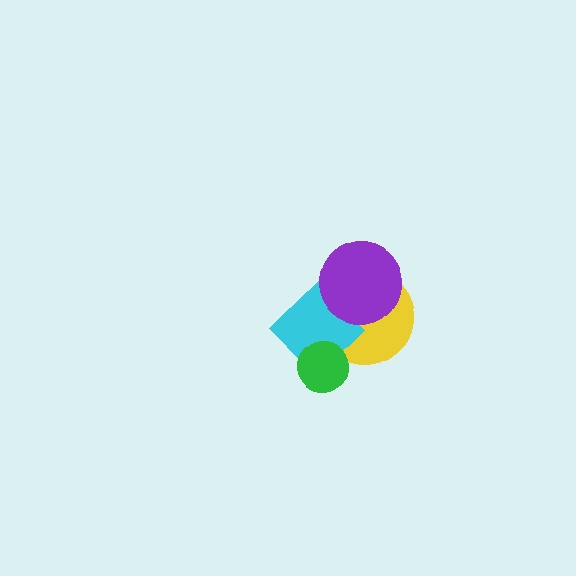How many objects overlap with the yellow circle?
2 objects overlap with the yellow circle.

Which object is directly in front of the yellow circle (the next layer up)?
The cyan diamond is directly in front of the yellow circle.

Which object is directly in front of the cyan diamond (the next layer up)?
The purple circle is directly in front of the cyan diamond.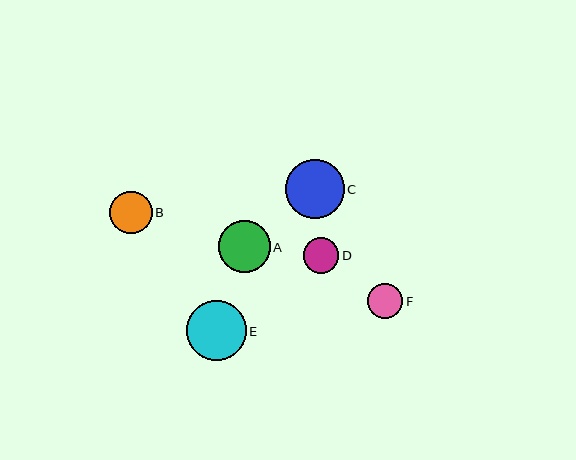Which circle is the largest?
Circle E is the largest with a size of approximately 60 pixels.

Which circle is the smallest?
Circle F is the smallest with a size of approximately 35 pixels.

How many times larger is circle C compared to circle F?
Circle C is approximately 1.7 times the size of circle F.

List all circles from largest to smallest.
From largest to smallest: E, C, A, B, D, F.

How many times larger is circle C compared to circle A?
Circle C is approximately 1.1 times the size of circle A.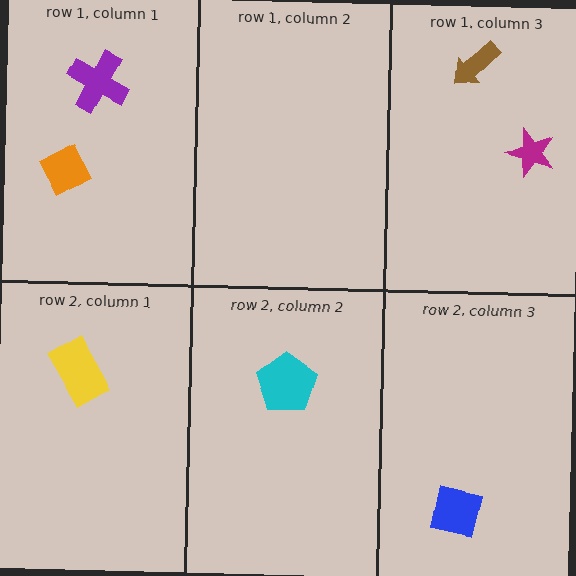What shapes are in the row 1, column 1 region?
The orange square, the purple cross.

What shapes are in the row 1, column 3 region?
The magenta star, the brown arrow.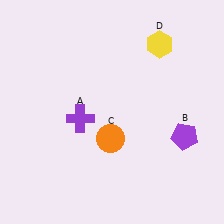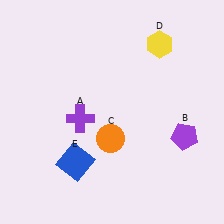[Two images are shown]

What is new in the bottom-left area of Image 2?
A blue square (E) was added in the bottom-left area of Image 2.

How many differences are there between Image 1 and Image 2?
There is 1 difference between the two images.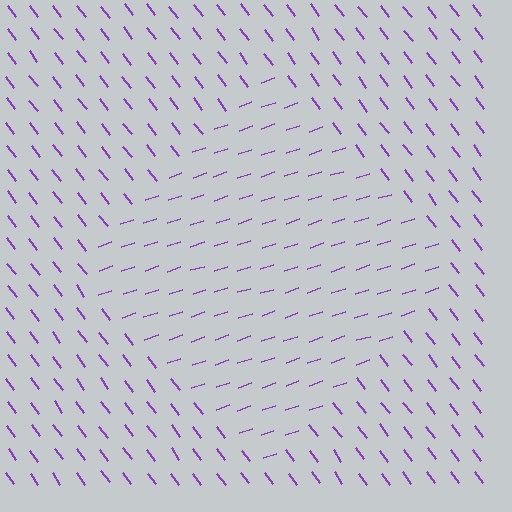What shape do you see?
I see a diamond.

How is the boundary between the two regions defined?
The boundary is defined purely by a change in line orientation (approximately 72 degrees difference). All lines are the same color and thickness.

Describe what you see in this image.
The image is filled with small purple line segments. A diamond region in the image has lines oriented differently from the surrounding lines, creating a visible texture boundary.